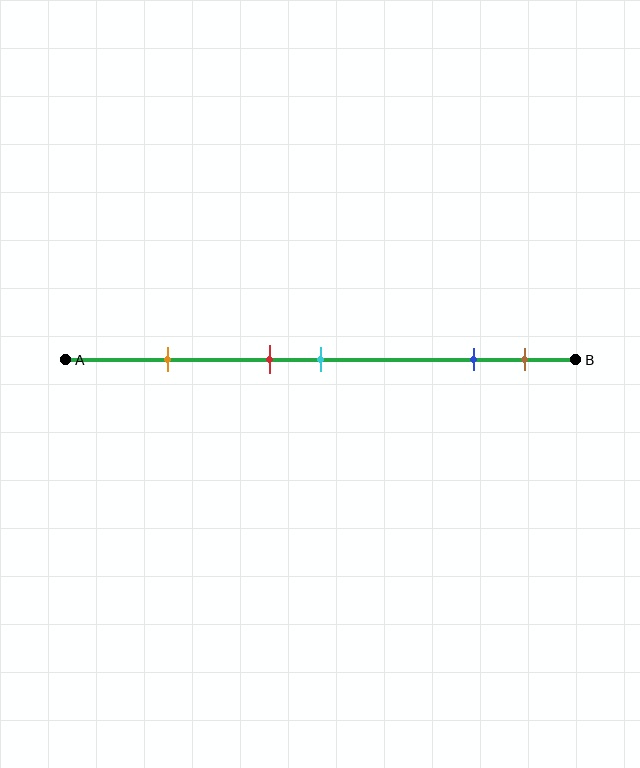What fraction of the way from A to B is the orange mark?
The orange mark is approximately 20% (0.2) of the way from A to B.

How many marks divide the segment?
There are 5 marks dividing the segment.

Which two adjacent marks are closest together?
The red and cyan marks are the closest adjacent pair.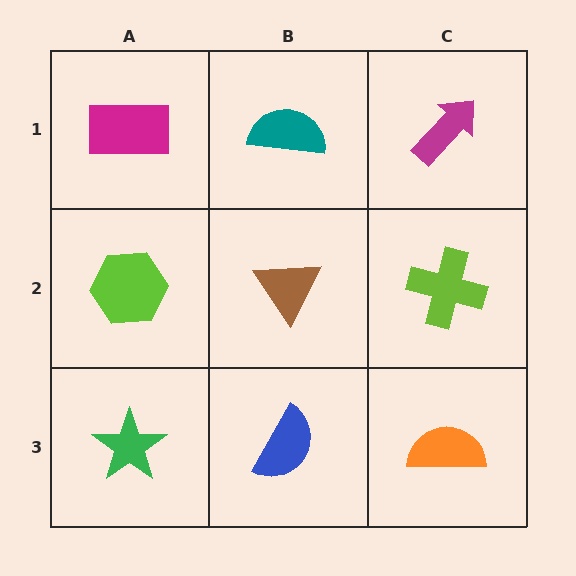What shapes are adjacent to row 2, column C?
A magenta arrow (row 1, column C), an orange semicircle (row 3, column C), a brown triangle (row 2, column B).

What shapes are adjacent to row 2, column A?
A magenta rectangle (row 1, column A), a green star (row 3, column A), a brown triangle (row 2, column B).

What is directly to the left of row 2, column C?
A brown triangle.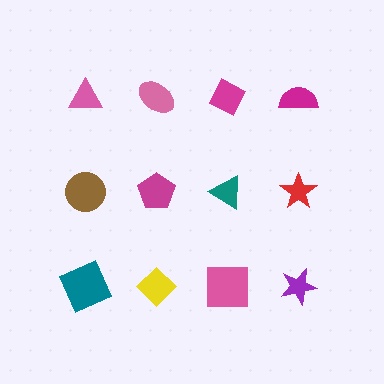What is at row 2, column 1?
A brown circle.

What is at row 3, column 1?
A teal square.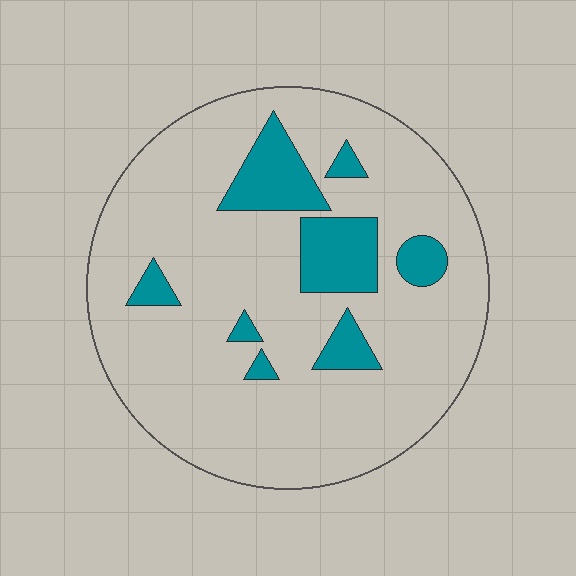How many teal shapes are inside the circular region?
8.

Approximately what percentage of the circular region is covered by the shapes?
Approximately 15%.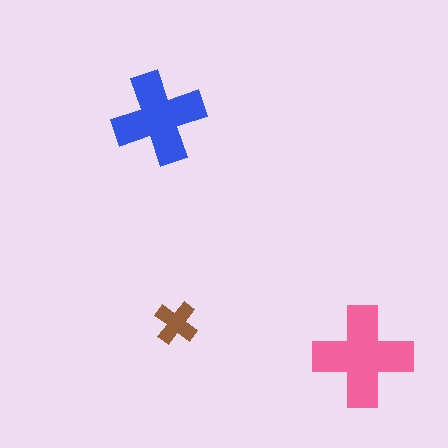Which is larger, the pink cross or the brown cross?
The pink one.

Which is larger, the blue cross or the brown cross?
The blue one.